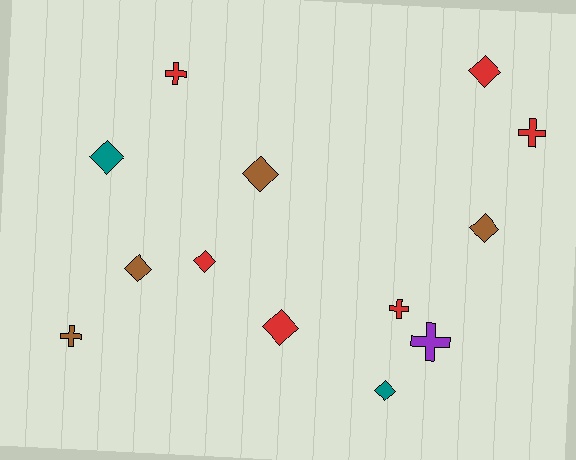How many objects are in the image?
There are 13 objects.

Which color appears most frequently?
Red, with 6 objects.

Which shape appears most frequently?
Diamond, with 8 objects.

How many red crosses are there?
There are 3 red crosses.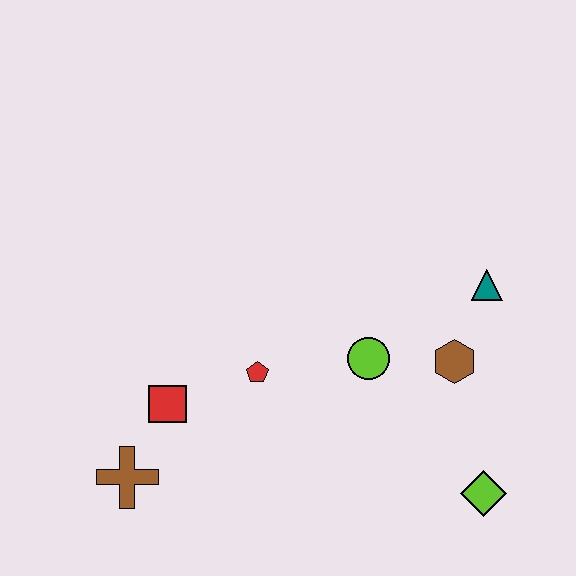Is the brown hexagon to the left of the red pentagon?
No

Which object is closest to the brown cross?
The red square is closest to the brown cross.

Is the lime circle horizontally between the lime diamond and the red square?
Yes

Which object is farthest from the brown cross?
The teal triangle is farthest from the brown cross.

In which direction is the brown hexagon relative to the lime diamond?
The brown hexagon is above the lime diamond.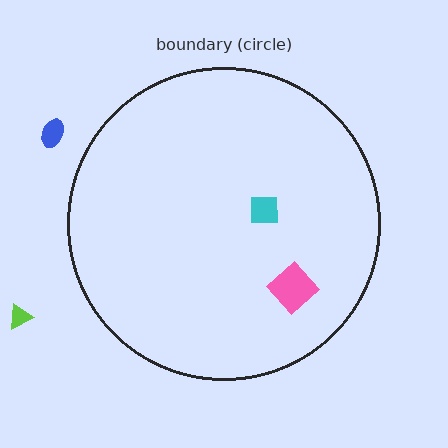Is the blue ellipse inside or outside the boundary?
Outside.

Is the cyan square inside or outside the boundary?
Inside.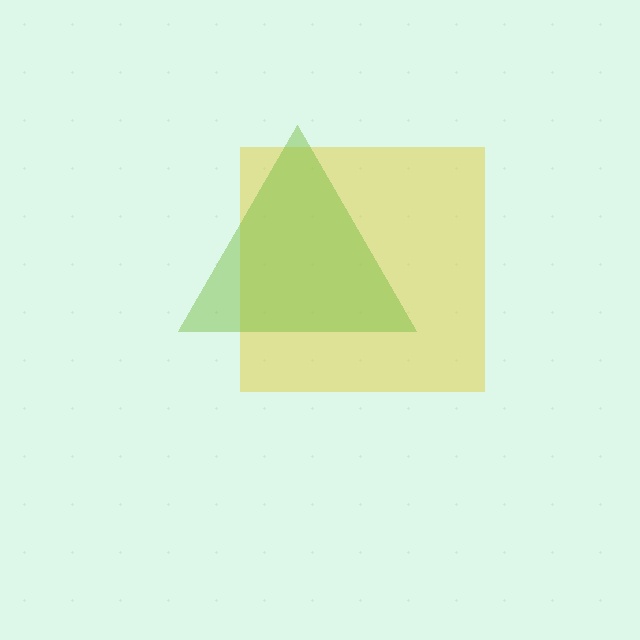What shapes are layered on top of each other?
The layered shapes are: a yellow square, a lime triangle.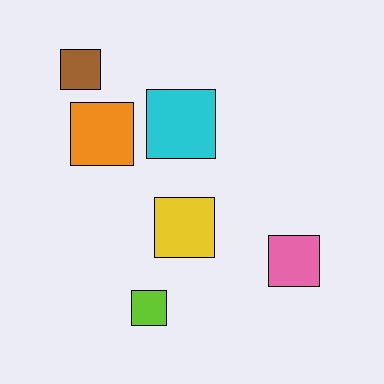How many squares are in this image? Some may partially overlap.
There are 6 squares.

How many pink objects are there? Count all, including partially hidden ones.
There is 1 pink object.